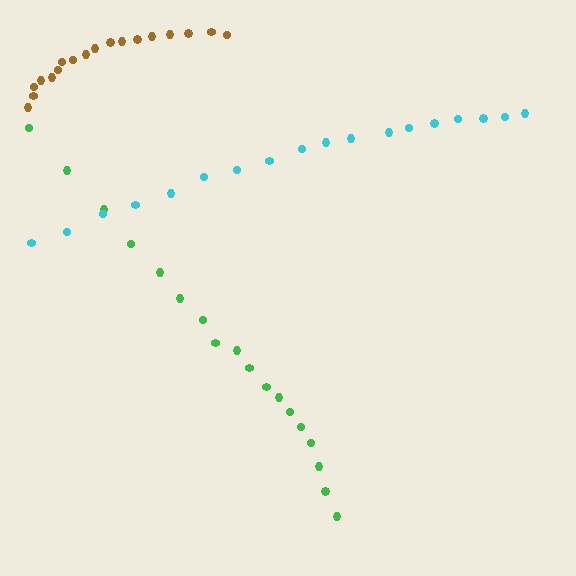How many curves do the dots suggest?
There are 3 distinct paths.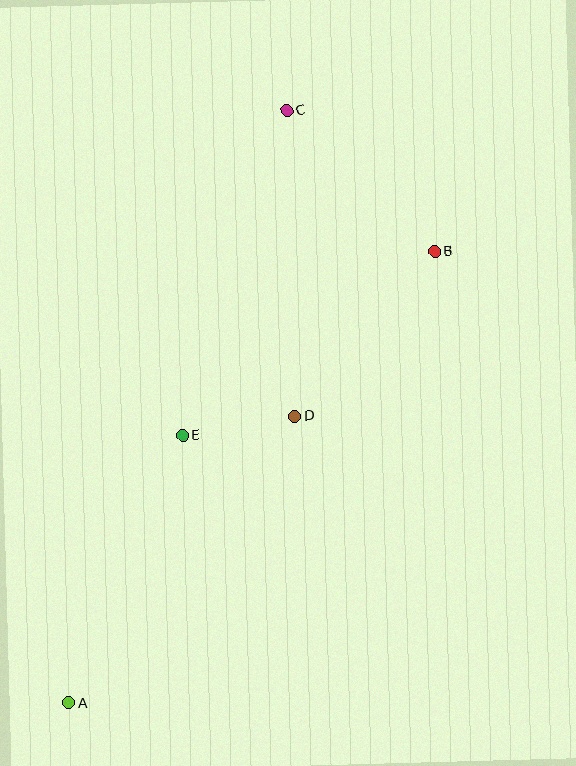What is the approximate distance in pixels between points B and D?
The distance between B and D is approximately 216 pixels.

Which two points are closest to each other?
Points D and E are closest to each other.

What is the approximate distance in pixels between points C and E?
The distance between C and E is approximately 341 pixels.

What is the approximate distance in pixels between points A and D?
The distance between A and D is approximately 365 pixels.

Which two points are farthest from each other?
Points A and C are farthest from each other.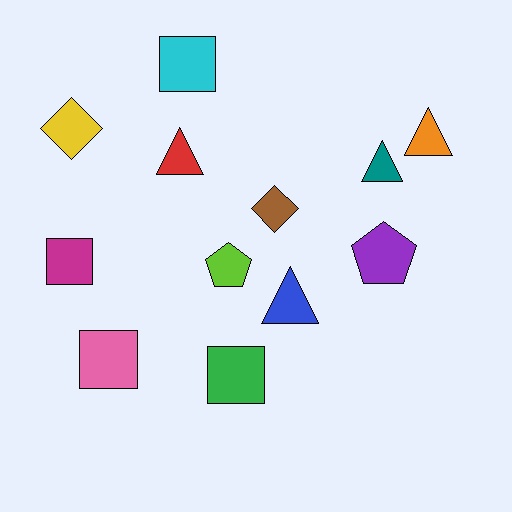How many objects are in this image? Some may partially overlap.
There are 12 objects.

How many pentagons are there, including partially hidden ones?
There are 2 pentagons.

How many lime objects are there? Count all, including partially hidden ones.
There is 1 lime object.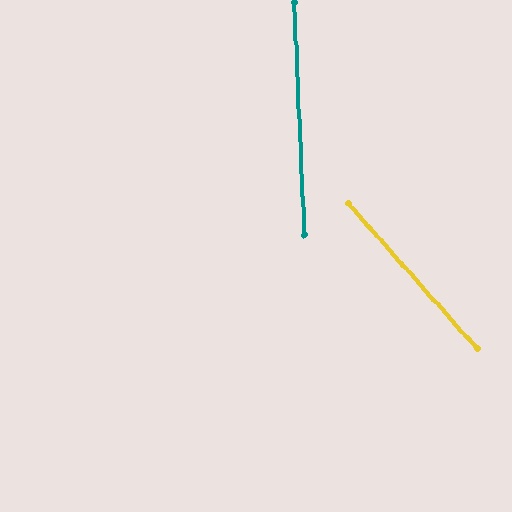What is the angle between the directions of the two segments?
Approximately 39 degrees.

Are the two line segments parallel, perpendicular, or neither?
Neither parallel nor perpendicular — they differ by about 39°.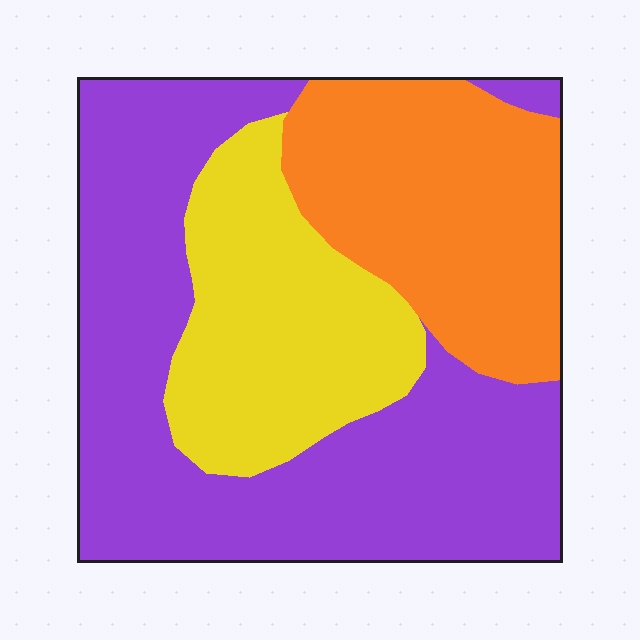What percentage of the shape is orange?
Orange takes up about one quarter (1/4) of the shape.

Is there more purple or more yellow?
Purple.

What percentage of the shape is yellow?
Yellow takes up less than a quarter of the shape.